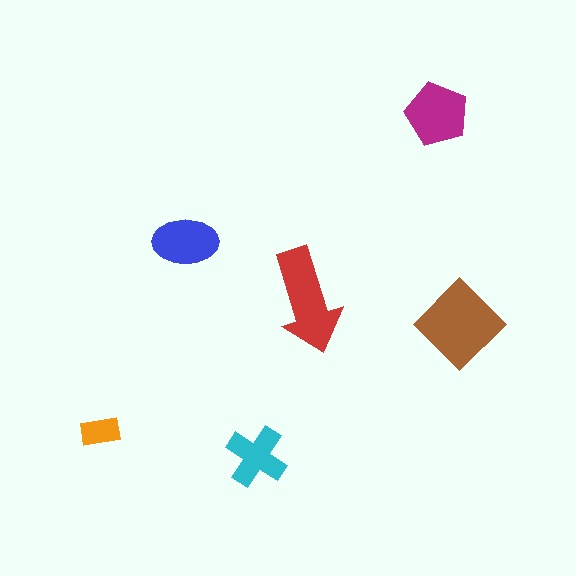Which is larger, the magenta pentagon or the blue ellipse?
The magenta pentagon.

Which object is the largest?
The brown diamond.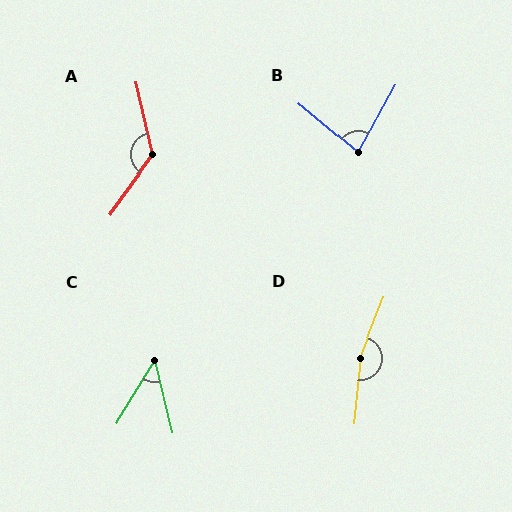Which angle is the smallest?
C, at approximately 45 degrees.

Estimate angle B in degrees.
Approximately 79 degrees.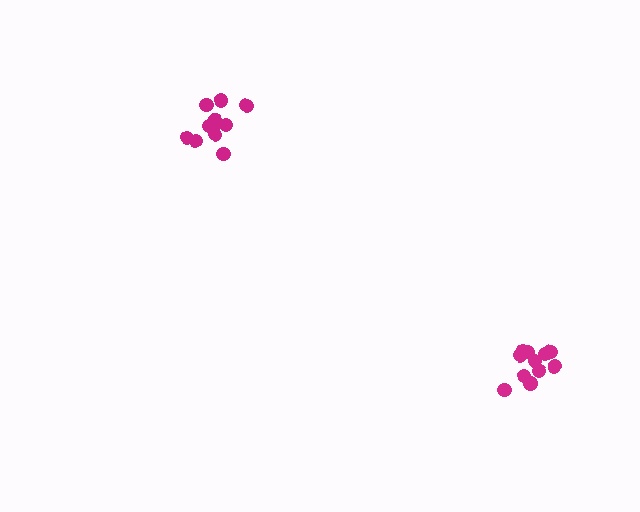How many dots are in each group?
Group 1: 12 dots, Group 2: 11 dots (23 total).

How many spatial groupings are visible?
There are 2 spatial groupings.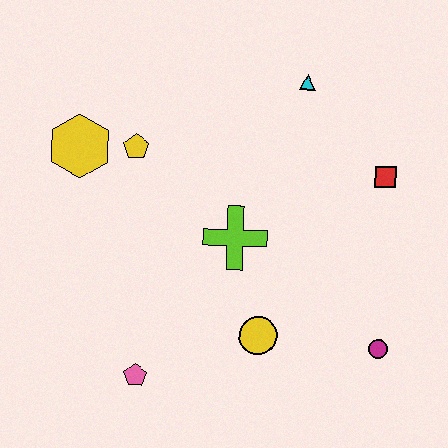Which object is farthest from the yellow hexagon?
The magenta circle is farthest from the yellow hexagon.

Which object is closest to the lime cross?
The yellow circle is closest to the lime cross.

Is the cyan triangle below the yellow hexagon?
No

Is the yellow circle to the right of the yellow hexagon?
Yes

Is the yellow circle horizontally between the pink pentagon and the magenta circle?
Yes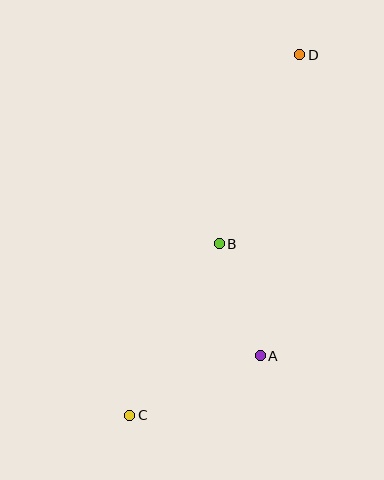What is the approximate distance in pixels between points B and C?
The distance between B and C is approximately 194 pixels.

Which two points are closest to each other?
Points A and B are closest to each other.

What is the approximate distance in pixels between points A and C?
The distance between A and C is approximately 144 pixels.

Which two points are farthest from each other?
Points C and D are farthest from each other.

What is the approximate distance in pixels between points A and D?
The distance between A and D is approximately 304 pixels.